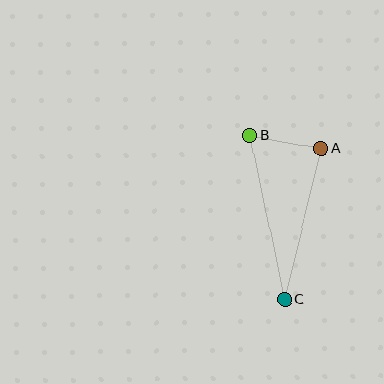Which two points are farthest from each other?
Points B and C are farthest from each other.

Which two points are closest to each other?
Points A and B are closest to each other.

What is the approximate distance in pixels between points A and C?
The distance between A and C is approximately 155 pixels.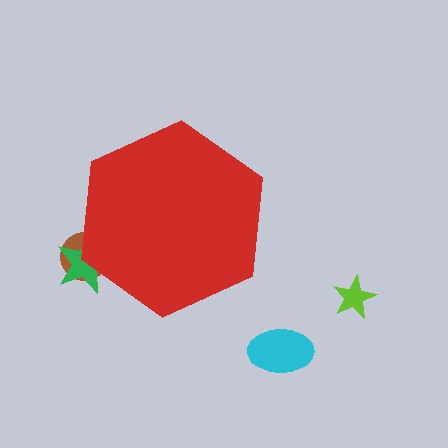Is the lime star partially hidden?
No, the lime star is fully visible.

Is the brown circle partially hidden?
Yes, the brown circle is partially hidden behind the red hexagon.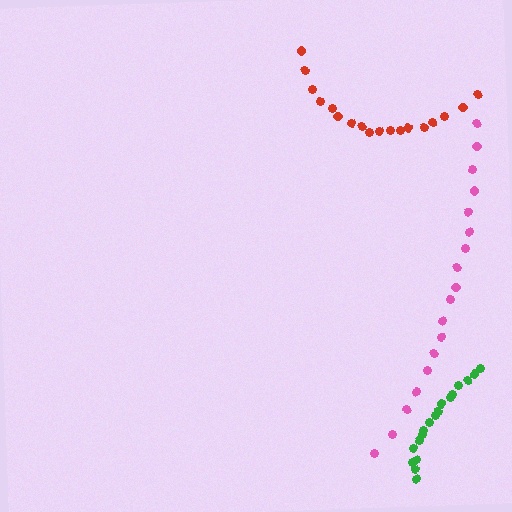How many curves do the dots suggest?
There are 3 distinct paths.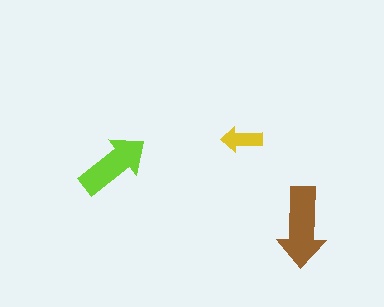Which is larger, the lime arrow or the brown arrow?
The brown one.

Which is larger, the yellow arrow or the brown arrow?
The brown one.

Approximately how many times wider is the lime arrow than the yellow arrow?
About 2 times wider.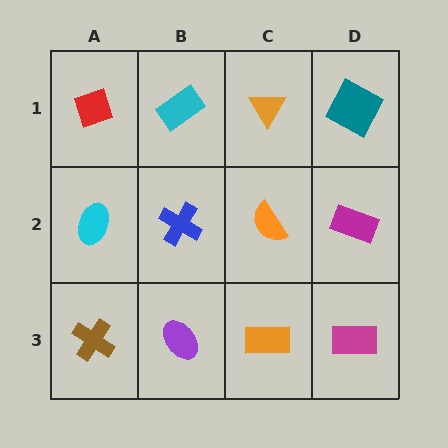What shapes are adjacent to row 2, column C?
An orange triangle (row 1, column C), an orange rectangle (row 3, column C), a blue cross (row 2, column B), a magenta rectangle (row 2, column D).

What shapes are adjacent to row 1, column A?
A cyan ellipse (row 2, column A), a cyan rectangle (row 1, column B).